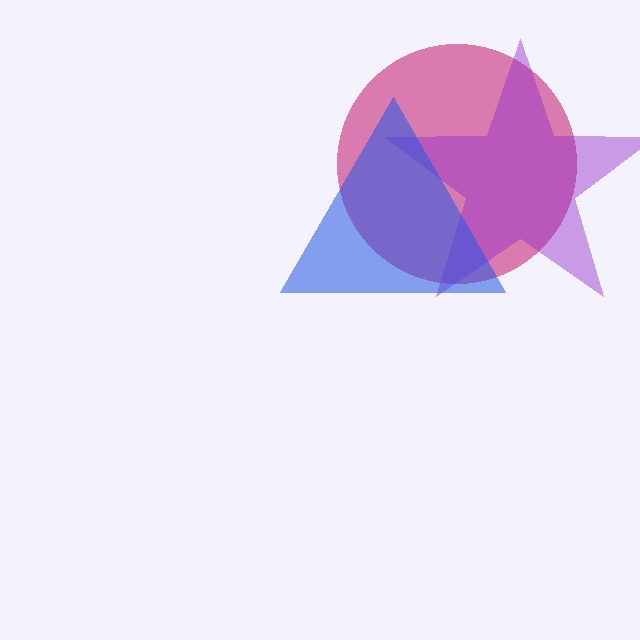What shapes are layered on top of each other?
The layered shapes are: a magenta circle, a purple star, a blue triangle.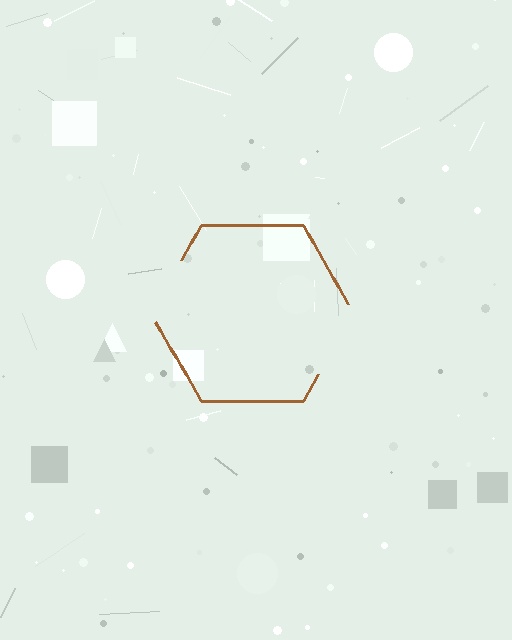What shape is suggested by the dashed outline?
The dashed outline suggests a hexagon.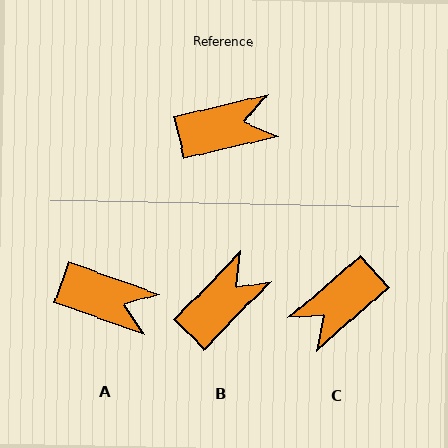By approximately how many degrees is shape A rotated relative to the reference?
Approximately 33 degrees clockwise.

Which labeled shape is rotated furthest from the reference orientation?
C, about 152 degrees away.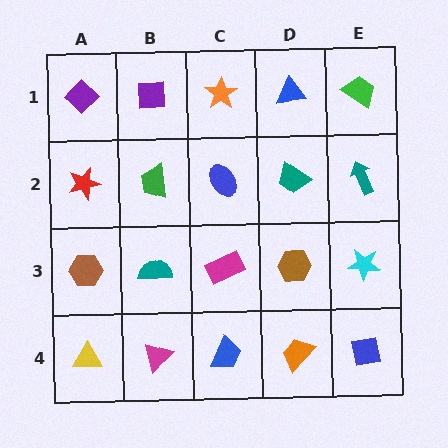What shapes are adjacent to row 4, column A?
A brown hexagon (row 3, column A), a magenta triangle (row 4, column B).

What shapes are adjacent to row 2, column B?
A purple square (row 1, column B), a teal semicircle (row 3, column B), a red star (row 2, column A), a blue ellipse (row 2, column C).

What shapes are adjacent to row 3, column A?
A red star (row 2, column A), a yellow triangle (row 4, column A), a teal semicircle (row 3, column B).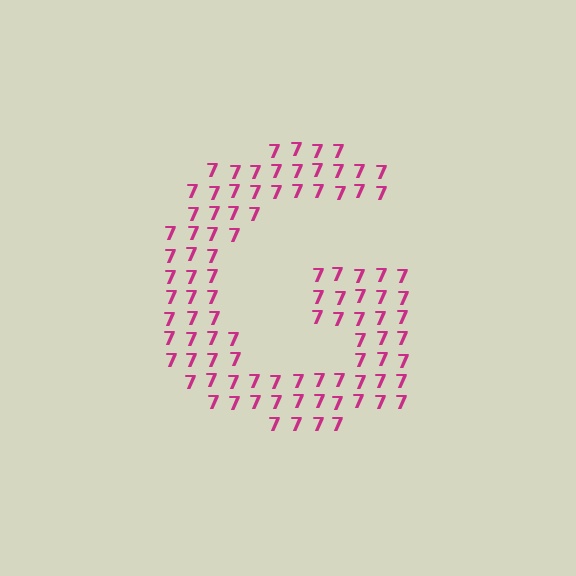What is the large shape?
The large shape is the letter G.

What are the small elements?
The small elements are digit 7's.